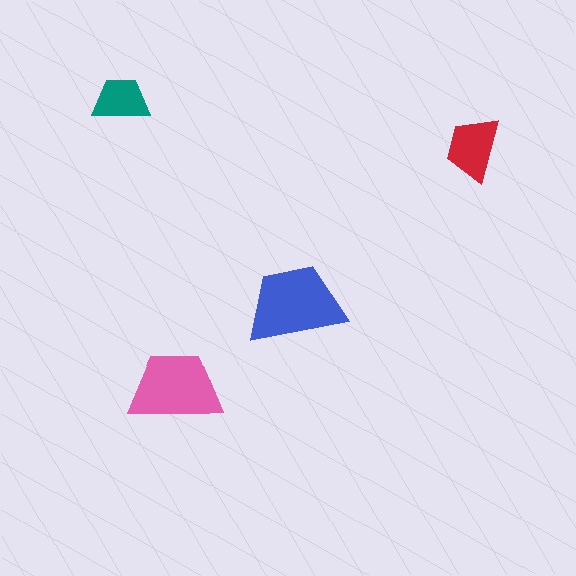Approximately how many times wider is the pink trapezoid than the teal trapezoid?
About 1.5 times wider.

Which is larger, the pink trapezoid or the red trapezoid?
The pink one.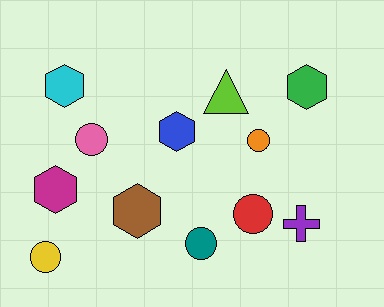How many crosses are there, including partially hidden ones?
There is 1 cross.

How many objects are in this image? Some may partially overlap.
There are 12 objects.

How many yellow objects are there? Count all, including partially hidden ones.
There is 1 yellow object.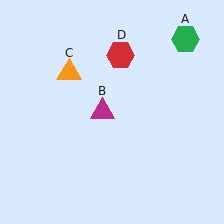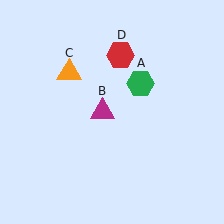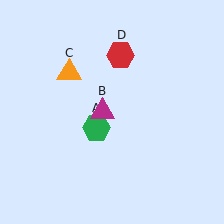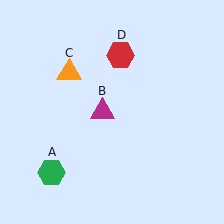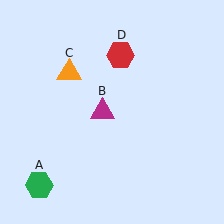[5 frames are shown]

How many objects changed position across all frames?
1 object changed position: green hexagon (object A).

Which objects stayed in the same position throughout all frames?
Magenta triangle (object B) and orange triangle (object C) and red hexagon (object D) remained stationary.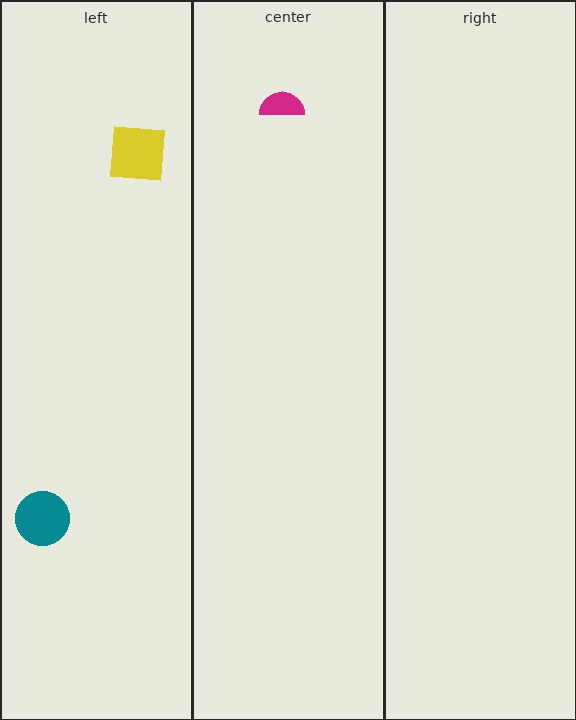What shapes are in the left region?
The yellow square, the teal circle.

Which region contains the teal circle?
The left region.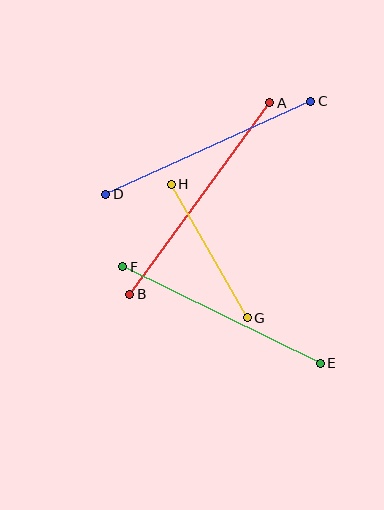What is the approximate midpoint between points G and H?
The midpoint is at approximately (209, 251) pixels.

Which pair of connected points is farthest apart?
Points A and B are farthest apart.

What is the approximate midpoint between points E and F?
The midpoint is at approximately (222, 315) pixels.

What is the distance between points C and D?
The distance is approximately 225 pixels.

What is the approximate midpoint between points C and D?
The midpoint is at approximately (208, 148) pixels.